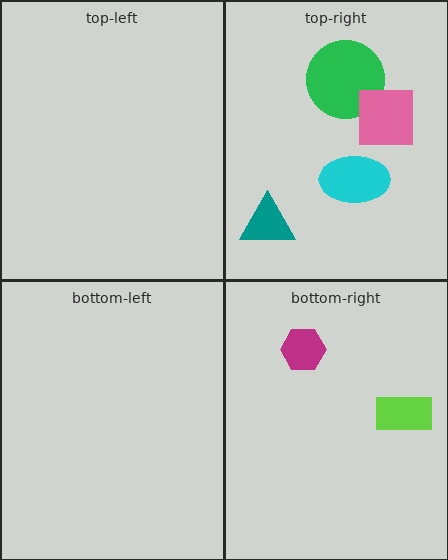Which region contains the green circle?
The top-right region.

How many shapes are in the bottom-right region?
2.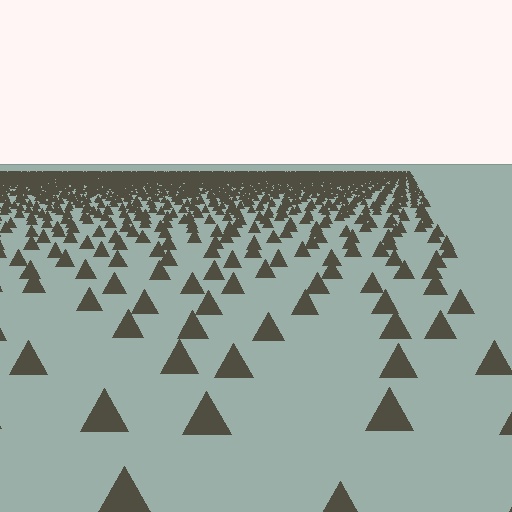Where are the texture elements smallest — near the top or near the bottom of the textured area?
Near the top.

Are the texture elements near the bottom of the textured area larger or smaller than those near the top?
Larger. Near the bottom, elements are closer to the viewer and appear at a bigger on-screen size.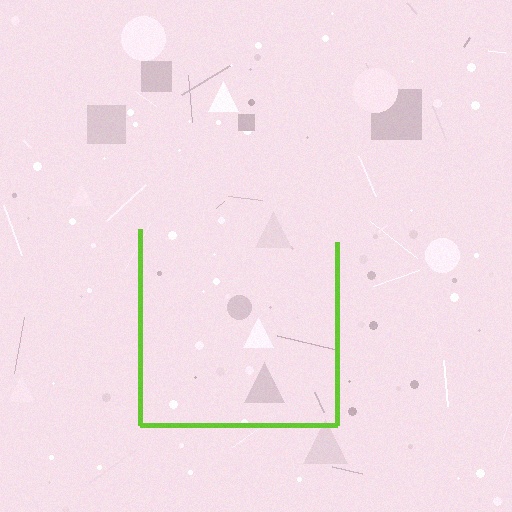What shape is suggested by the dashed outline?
The dashed outline suggests a square.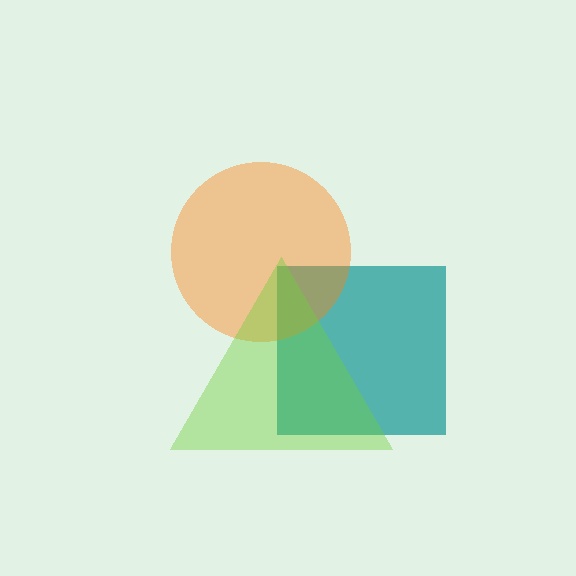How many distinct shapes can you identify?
There are 3 distinct shapes: a teal square, an orange circle, a lime triangle.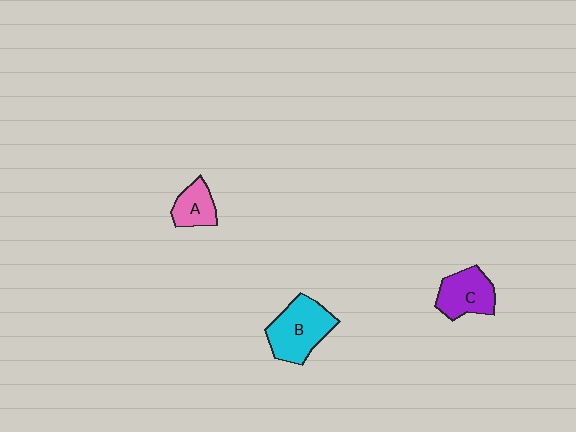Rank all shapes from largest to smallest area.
From largest to smallest: B (cyan), C (purple), A (pink).